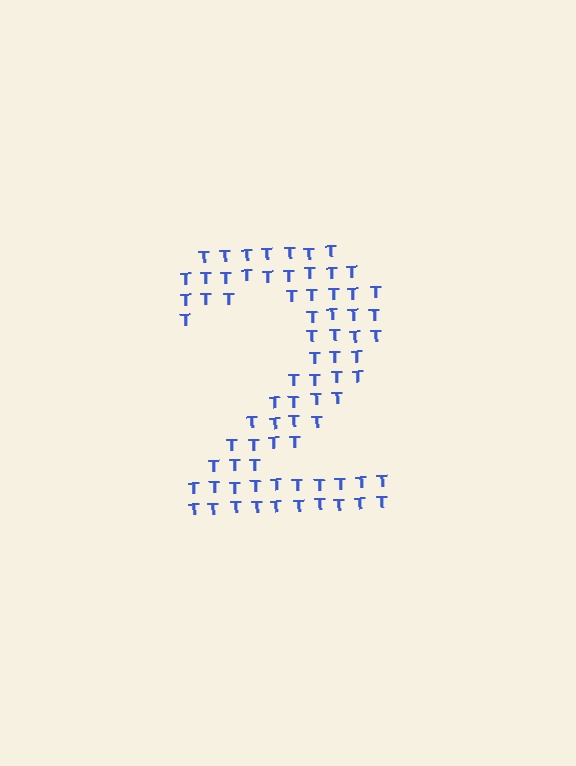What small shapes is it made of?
It is made of small letter T's.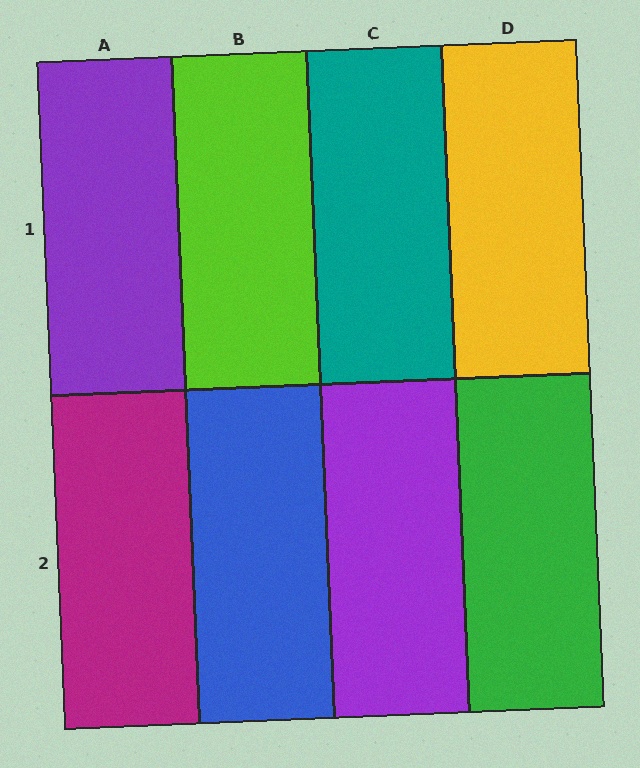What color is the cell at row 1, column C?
Teal.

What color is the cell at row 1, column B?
Lime.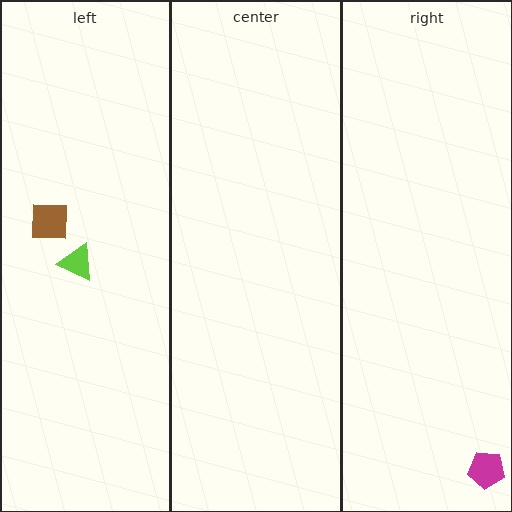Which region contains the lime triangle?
The left region.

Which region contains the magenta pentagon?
The right region.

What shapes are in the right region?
The magenta pentagon.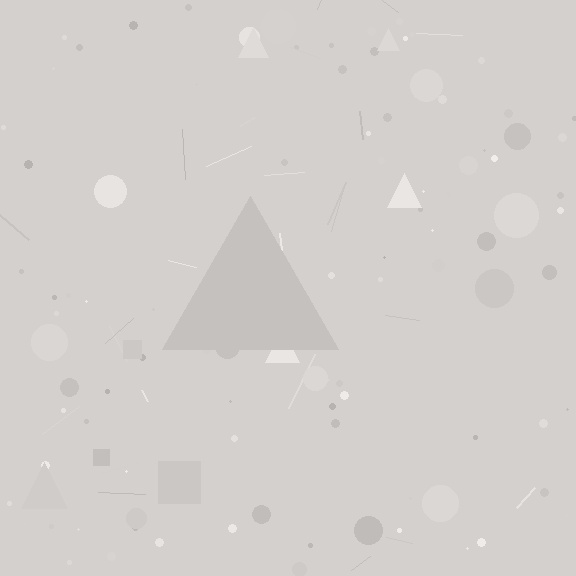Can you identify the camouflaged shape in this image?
The camouflaged shape is a triangle.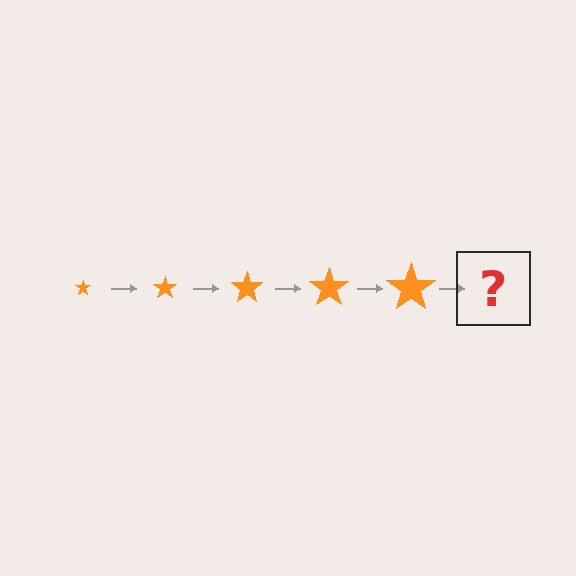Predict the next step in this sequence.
The next step is an orange star, larger than the previous one.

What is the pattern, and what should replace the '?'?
The pattern is that the star gets progressively larger each step. The '?' should be an orange star, larger than the previous one.